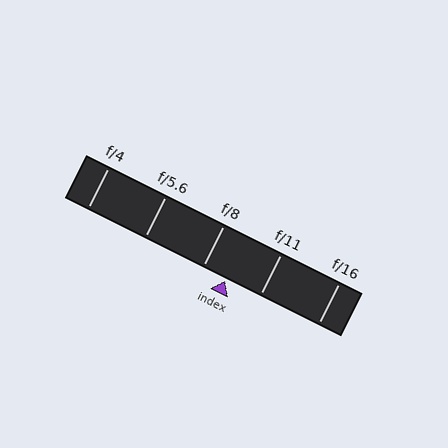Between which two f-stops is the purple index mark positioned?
The index mark is between f/8 and f/11.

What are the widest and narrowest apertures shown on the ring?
The widest aperture shown is f/4 and the narrowest is f/16.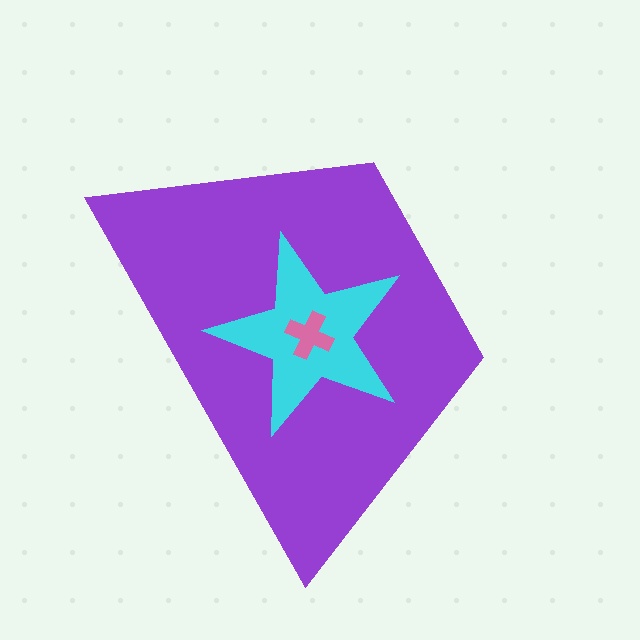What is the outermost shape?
The purple trapezoid.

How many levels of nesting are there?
3.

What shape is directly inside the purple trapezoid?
The cyan star.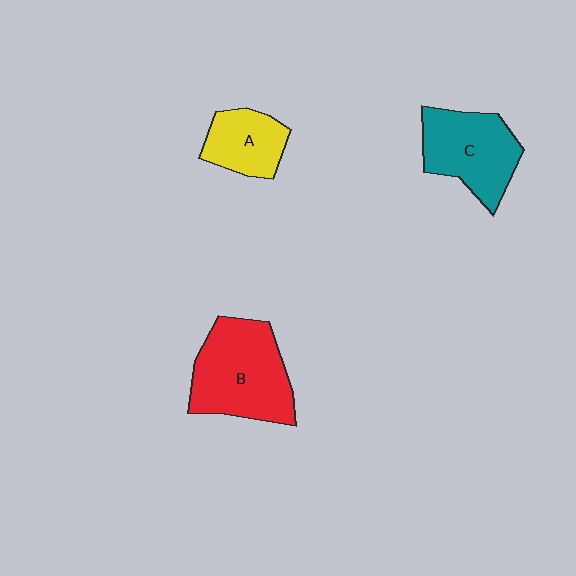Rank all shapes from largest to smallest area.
From largest to smallest: B (red), C (teal), A (yellow).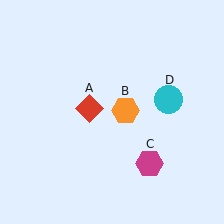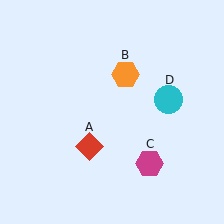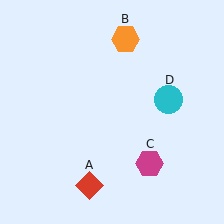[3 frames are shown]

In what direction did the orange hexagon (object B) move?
The orange hexagon (object B) moved up.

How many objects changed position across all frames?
2 objects changed position: red diamond (object A), orange hexagon (object B).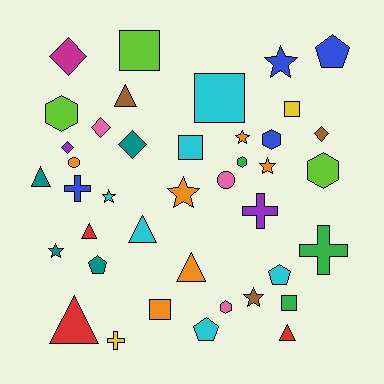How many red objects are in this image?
There are 3 red objects.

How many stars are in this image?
There are 7 stars.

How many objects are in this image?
There are 40 objects.